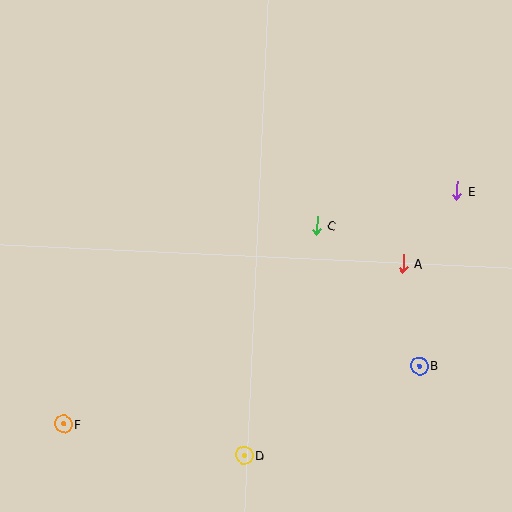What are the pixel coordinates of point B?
Point B is at (419, 366).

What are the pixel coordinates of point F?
Point F is at (63, 424).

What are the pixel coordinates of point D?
Point D is at (244, 456).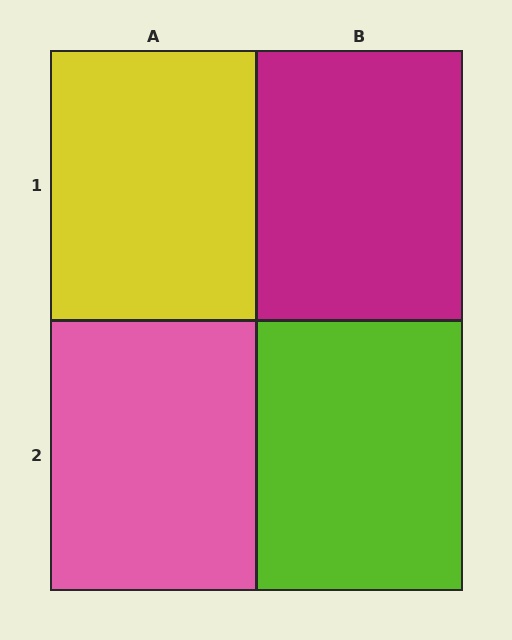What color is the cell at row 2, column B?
Lime.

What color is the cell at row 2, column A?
Pink.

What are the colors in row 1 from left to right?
Yellow, magenta.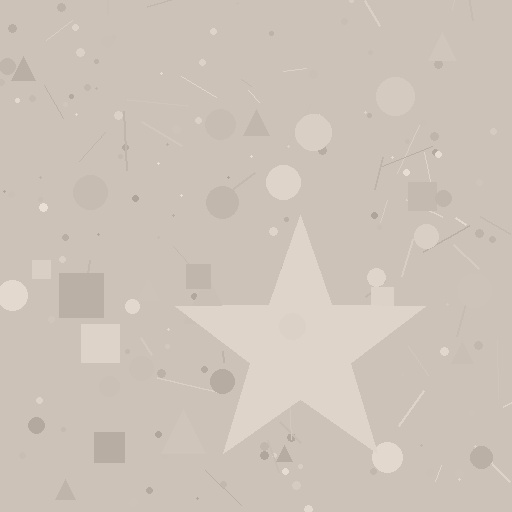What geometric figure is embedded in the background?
A star is embedded in the background.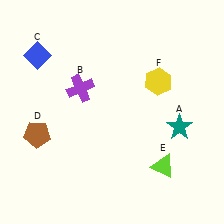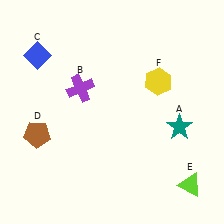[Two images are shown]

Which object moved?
The lime triangle (E) moved right.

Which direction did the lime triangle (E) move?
The lime triangle (E) moved right.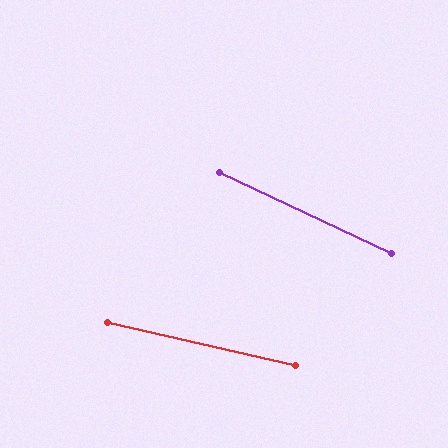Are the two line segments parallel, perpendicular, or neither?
Neither parallel nor perpendicular — they differ by about 12°.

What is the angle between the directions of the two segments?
Approximately 12 degrees.